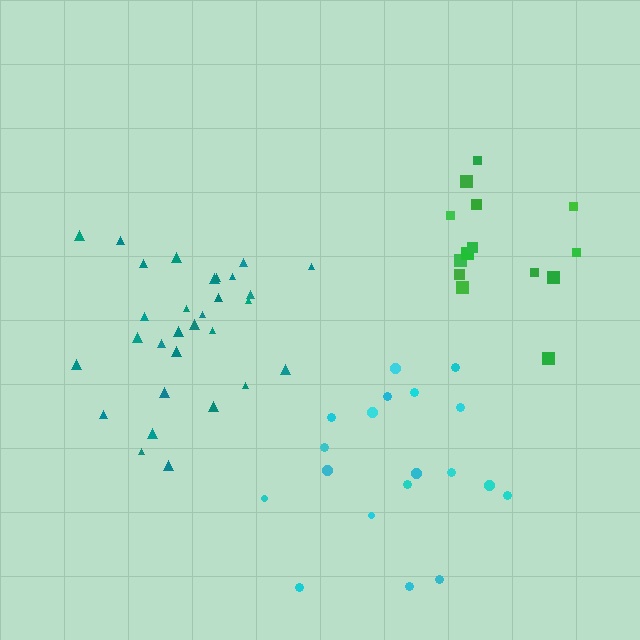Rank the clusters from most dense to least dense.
teal, green, cyan.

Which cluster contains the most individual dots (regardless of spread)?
Teal (30).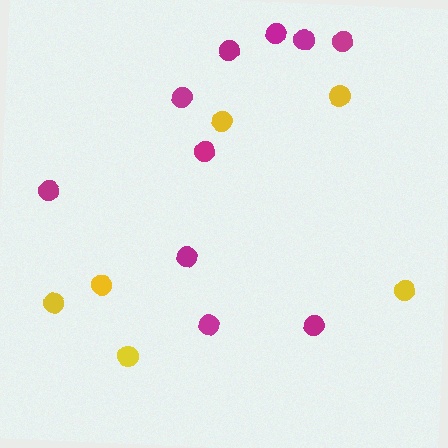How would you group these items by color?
There are 2 groups: one group of magenta circles (10) and one group of yellow circles (6).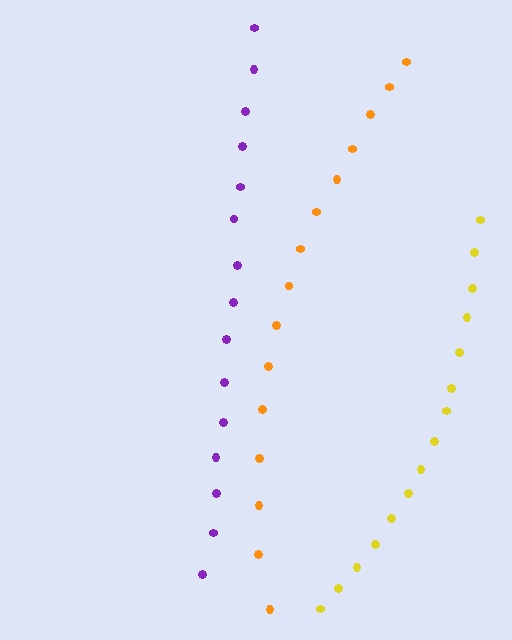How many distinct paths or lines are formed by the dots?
There are 3 distinct paths.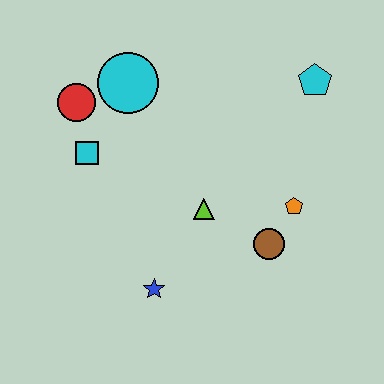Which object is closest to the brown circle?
The orange pentagon is closest to the brown circle.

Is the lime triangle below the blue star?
No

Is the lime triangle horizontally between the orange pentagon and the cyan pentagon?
No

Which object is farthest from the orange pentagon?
The red circle is farthest from the orange pentagon.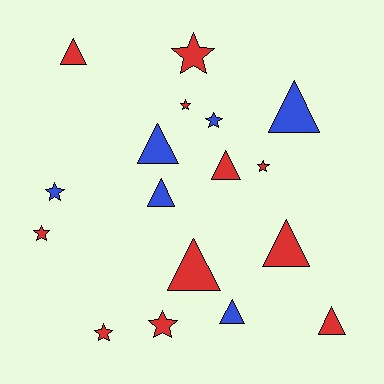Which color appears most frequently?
Red, with 11 objects.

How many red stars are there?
There are 6 red stars.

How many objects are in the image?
There are 17 objects.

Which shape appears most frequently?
Triangle, with 9 objects.